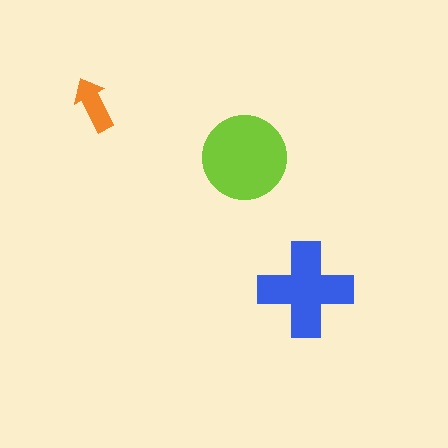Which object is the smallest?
The orange arrow.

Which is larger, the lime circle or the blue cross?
The lime circle.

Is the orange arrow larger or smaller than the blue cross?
Smaller.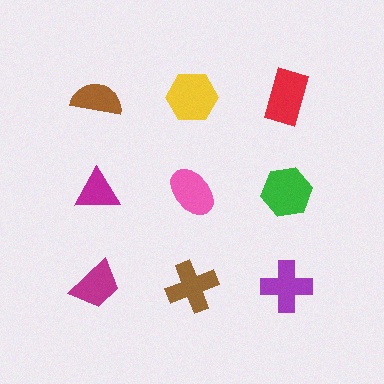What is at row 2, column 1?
A magenta triangle.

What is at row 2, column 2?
A pink ellipse.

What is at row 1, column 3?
A red rectangle.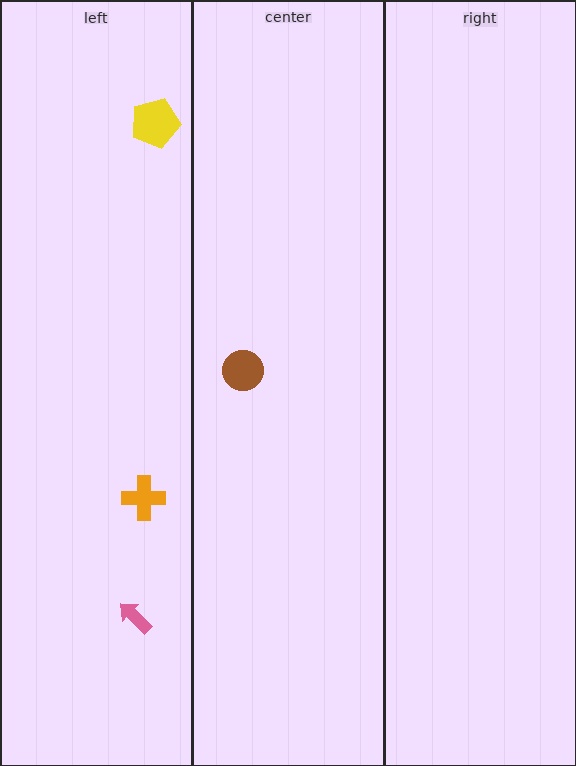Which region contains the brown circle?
The center region.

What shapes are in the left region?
The orange cross, the yellow pentagon, the pink arrow.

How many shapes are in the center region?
1.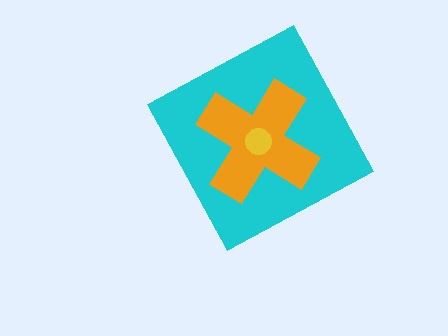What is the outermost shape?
The cyan diamond.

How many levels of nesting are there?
3.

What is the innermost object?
The yellow circle.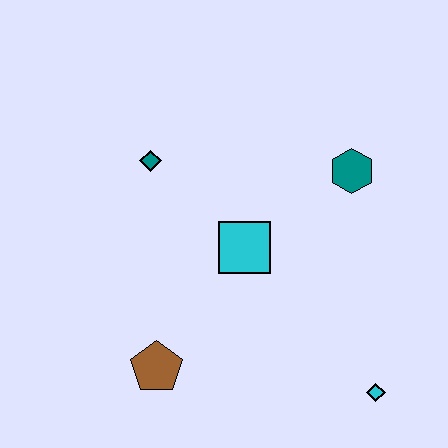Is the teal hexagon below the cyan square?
No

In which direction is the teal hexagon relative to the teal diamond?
The teal hexagon is to the right of the teal diamond.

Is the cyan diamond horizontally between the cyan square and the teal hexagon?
No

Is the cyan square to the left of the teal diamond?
No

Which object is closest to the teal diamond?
The cyan square is closest to the teal diamond.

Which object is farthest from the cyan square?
The cyan diamond is farthest from the cyan square.